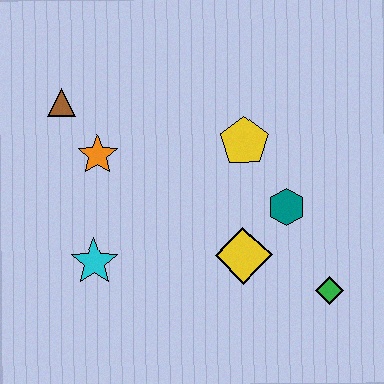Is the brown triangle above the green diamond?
Yes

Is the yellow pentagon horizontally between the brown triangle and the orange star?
No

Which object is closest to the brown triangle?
The orange star is closest to the brown triangle.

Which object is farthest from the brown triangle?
The green diamond is farthest from the brown triangle.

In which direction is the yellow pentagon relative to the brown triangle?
The yellow pentagon is to the right of the brown triangle.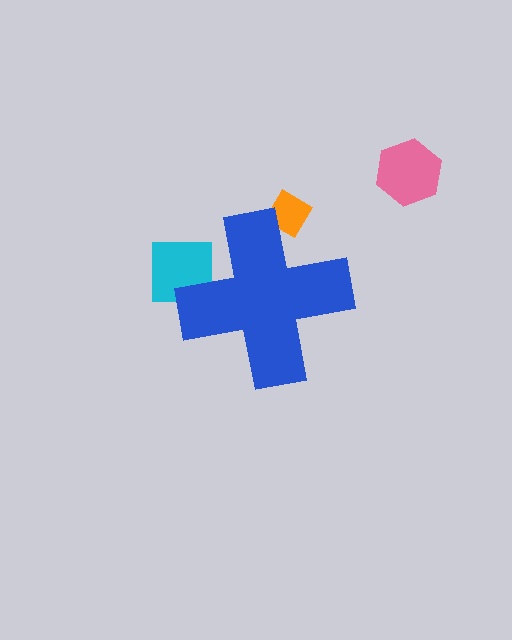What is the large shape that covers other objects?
A blue cross.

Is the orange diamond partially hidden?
Yes, the orange diamond is partially hidden behind the blue cross.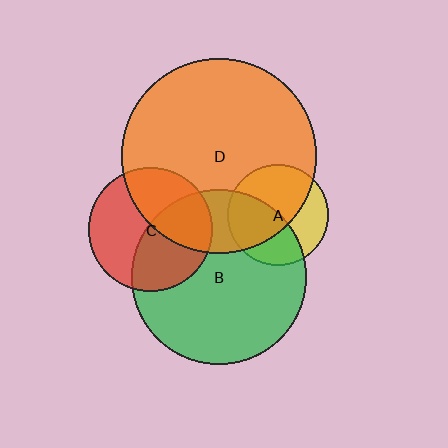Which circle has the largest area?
Circle D (orange).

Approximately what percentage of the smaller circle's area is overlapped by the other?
Approximately 45%.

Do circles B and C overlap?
Yes.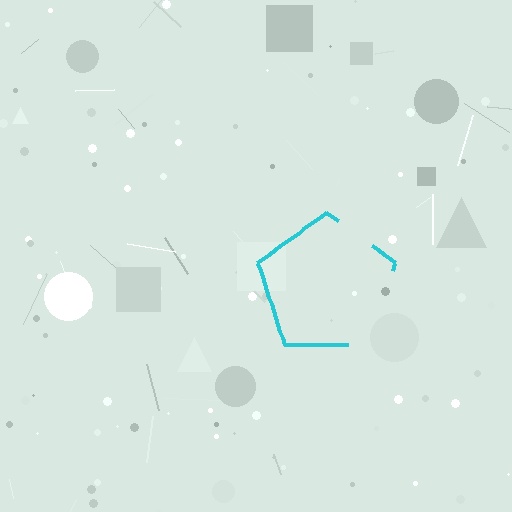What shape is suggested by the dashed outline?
The dashed outline suggests a pentagon.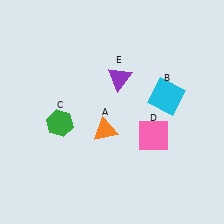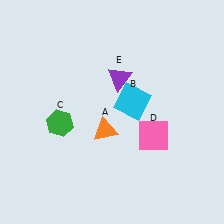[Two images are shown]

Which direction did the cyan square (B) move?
The cyan square (B) moved left.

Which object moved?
The cyan square (B) moved left.